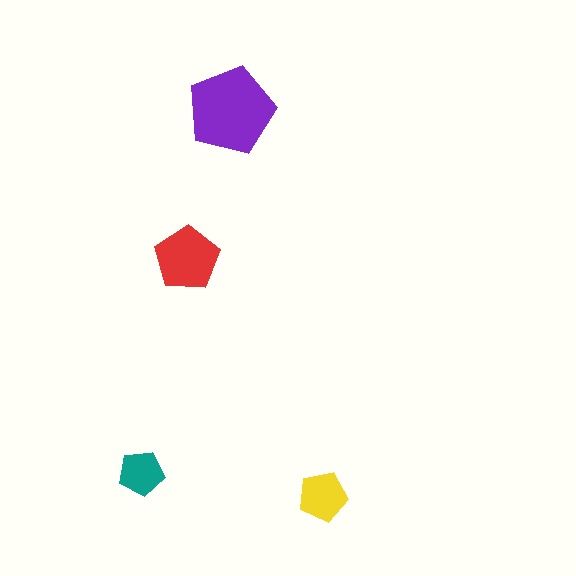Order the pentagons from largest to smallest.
the purple one, the red one, the yellow one, the teal one.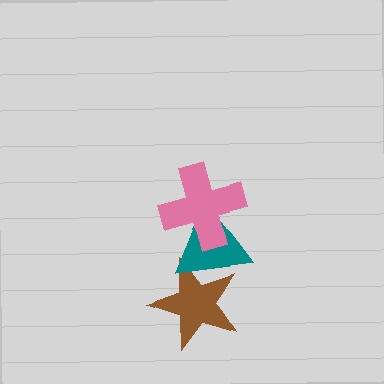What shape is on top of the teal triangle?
The pink cross is on top of the teal triangle.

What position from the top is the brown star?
The brown star is 3rd from the top.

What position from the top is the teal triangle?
The teal triangle is 2nd from the top.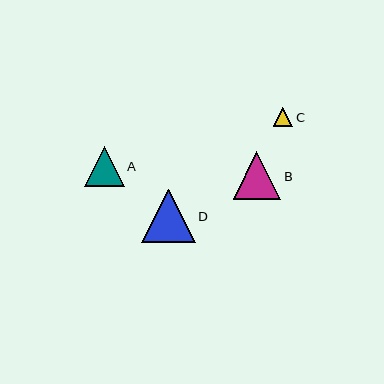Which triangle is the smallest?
Triangle C is the smallest with a size of approximately 19 pixels.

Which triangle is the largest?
Triangle D is the largest with a size of approximately 54 pixels.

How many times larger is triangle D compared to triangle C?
Triangle D is approximately 2.8 times the size of triangle C.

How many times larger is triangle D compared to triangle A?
Triangle D is approximately 1.3 times the size of triangle A.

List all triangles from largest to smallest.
From largest to smallest: D, B, A, C.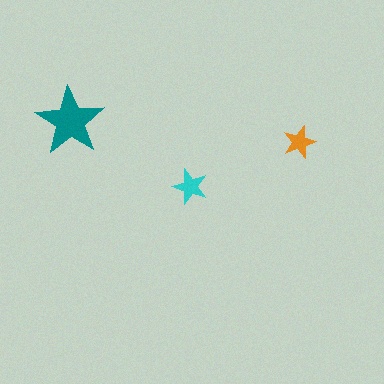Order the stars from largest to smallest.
the teal one, the cyan one, the orange one.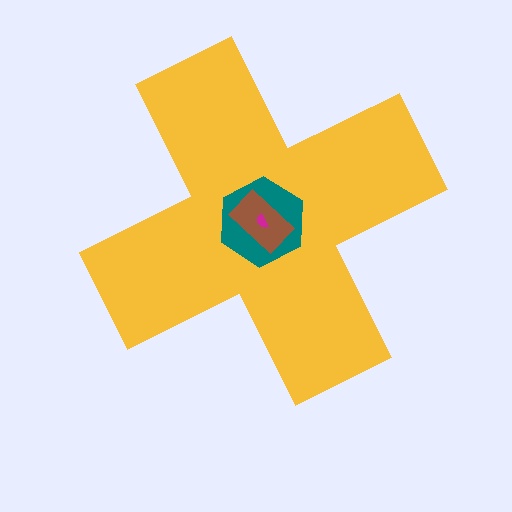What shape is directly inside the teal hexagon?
The brown rectangle.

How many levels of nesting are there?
4.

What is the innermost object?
The magenta semicircle.